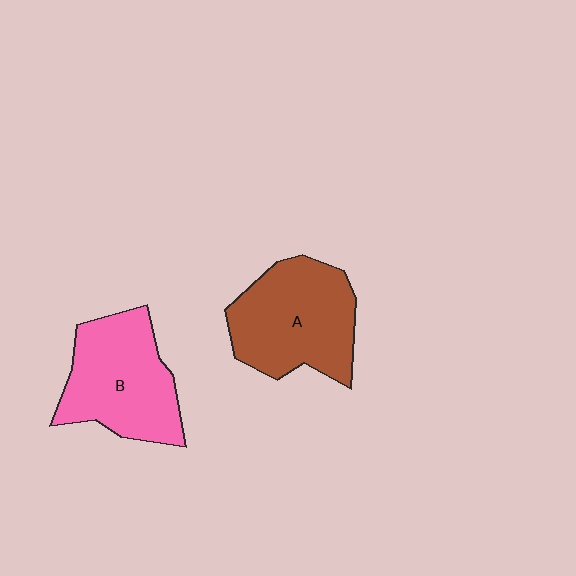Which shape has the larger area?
Shape A (brown).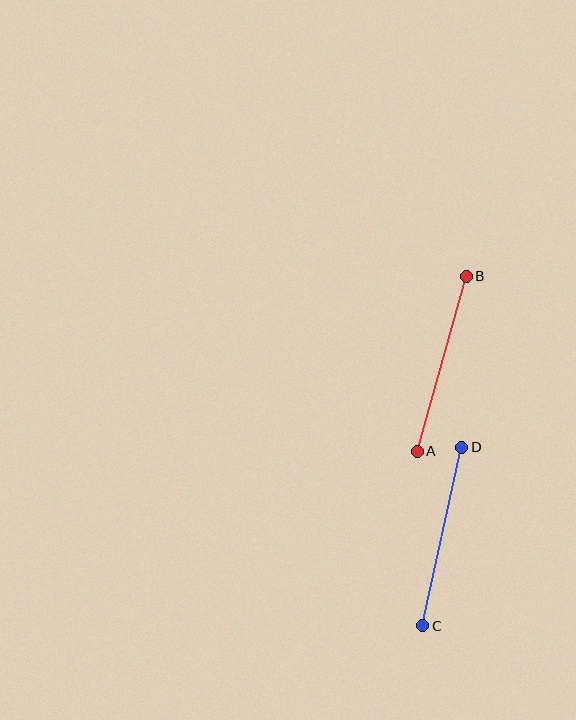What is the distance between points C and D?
The distance is approximately 183 pixels.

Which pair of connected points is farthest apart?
Points C and D are farthest apart.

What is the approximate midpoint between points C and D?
The midpoint is at approximately (442, 537) pixels.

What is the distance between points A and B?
The distance is approximately 182 pixels.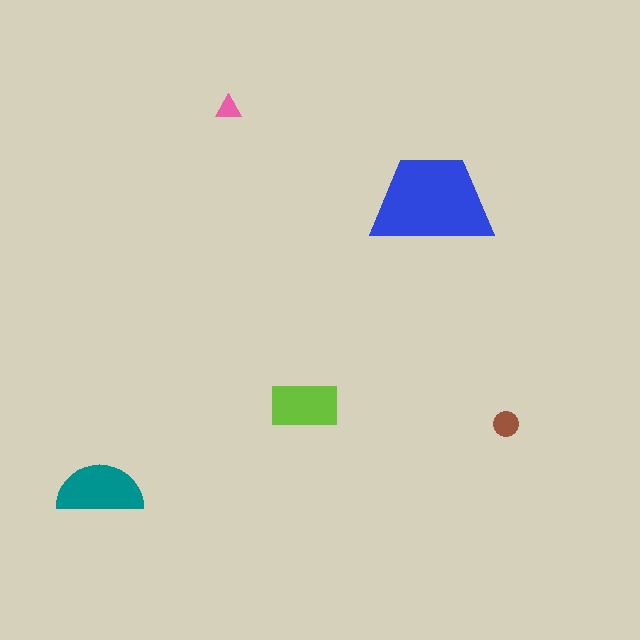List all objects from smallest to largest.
The pink triangle, the brown circle, the lime rectangle, the teal semicircle, the blue trapezoid.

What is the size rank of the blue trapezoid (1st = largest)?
1st.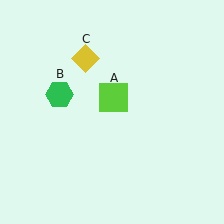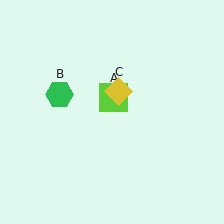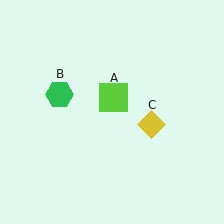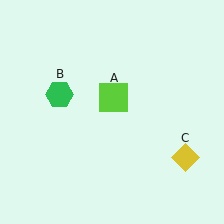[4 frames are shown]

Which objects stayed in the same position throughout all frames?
Lime square (object A) and green hexagon (object B) remained stationary.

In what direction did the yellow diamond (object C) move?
The yellow diamond (object C) moved down and to the right.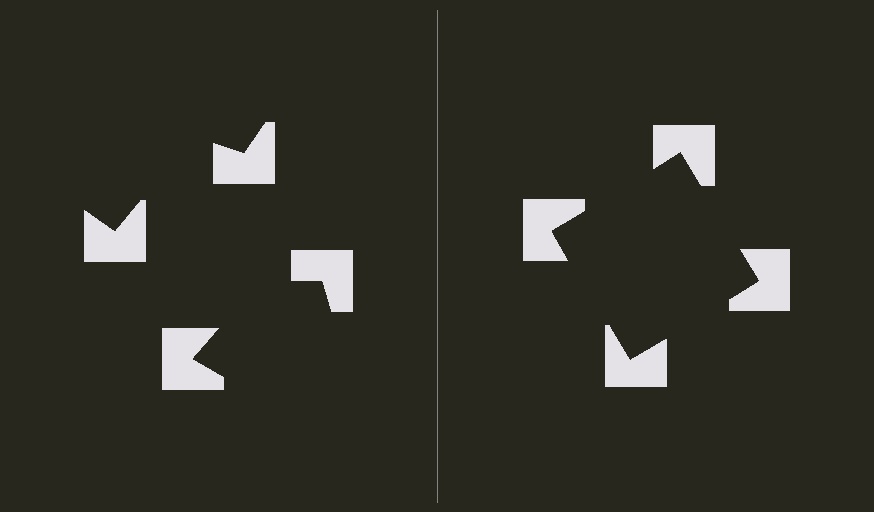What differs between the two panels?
The notched squares are positioned identically on both sides; only the wedge orientations differ. On the right they align to a square; on the left they are misaligned.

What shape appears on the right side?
An illusory square.